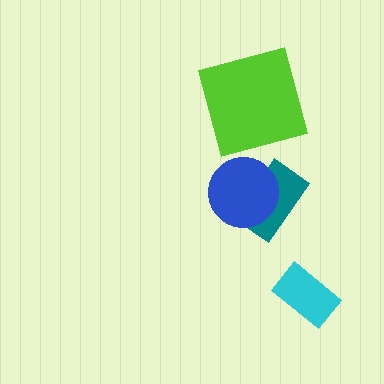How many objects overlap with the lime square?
0 objects overlap with the lime square.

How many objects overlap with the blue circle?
1 object overlaps with the blue circle.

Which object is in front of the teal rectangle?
The blue circle is in front of the teal rectangle.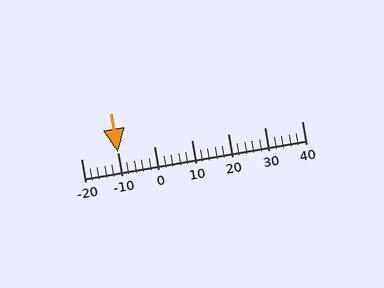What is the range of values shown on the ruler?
The ruler shows values from -20 to 40.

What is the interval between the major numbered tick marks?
The major tick marks are spaced 10 units apart.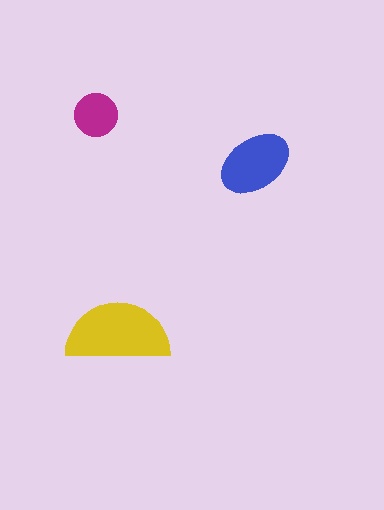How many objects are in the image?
There are 3 objects in the image.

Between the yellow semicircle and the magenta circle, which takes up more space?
The yellow semicircle.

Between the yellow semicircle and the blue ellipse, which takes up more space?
The yellow semicircle.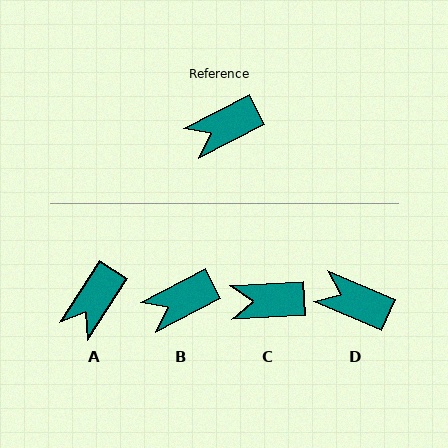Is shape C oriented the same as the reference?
No, it is off by about 24 degrees.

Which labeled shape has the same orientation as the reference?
B.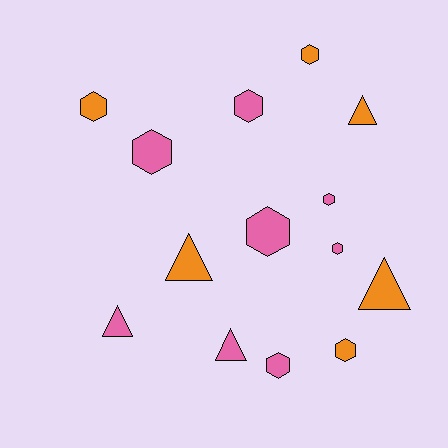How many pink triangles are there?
There are 2 pink triangles.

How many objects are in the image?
There are 14 objects.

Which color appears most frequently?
Pink, with 8 objects.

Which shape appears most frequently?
Hexagon, with 9 objects.